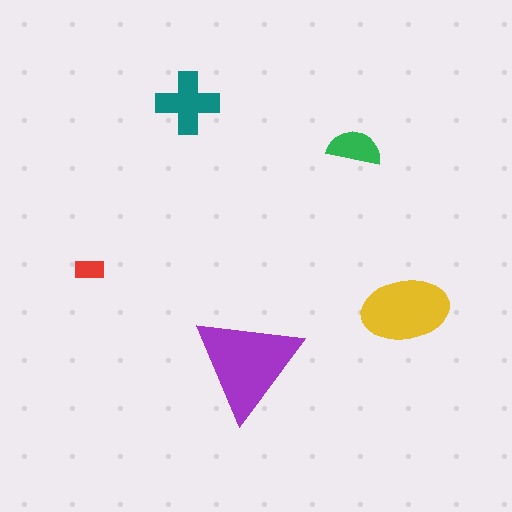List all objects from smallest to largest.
The red rectangle, the green semicircle, the teal cross, the yellow ellipse, the purple triangle.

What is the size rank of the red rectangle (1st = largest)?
5th.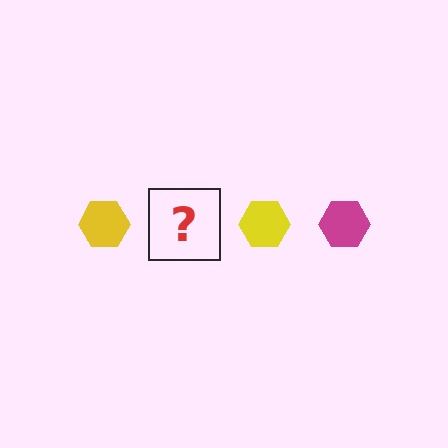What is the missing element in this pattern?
The missing element is a magenta hexagon.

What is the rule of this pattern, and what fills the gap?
The rule is that the pattern cycles through yellow, magenta hexagons. The gap should be filled with a magenta hexagon.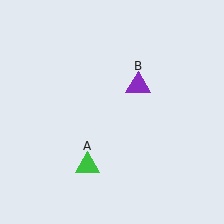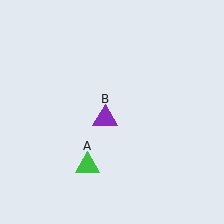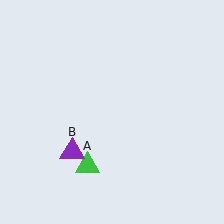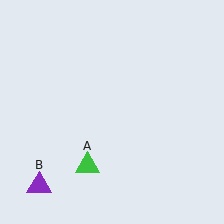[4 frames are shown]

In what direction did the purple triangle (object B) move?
The purple triangle (object B) moved down and to the left.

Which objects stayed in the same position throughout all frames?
Green triangle (object A) remained stationary.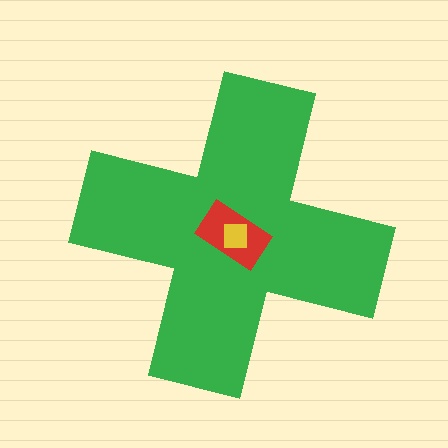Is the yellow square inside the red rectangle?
Yes.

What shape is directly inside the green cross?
The red rectangle.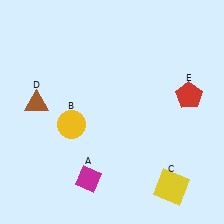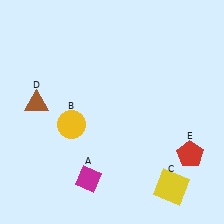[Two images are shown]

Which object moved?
The red pentagon (E) moved down.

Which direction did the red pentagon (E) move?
The red pentagon (E) moved down.